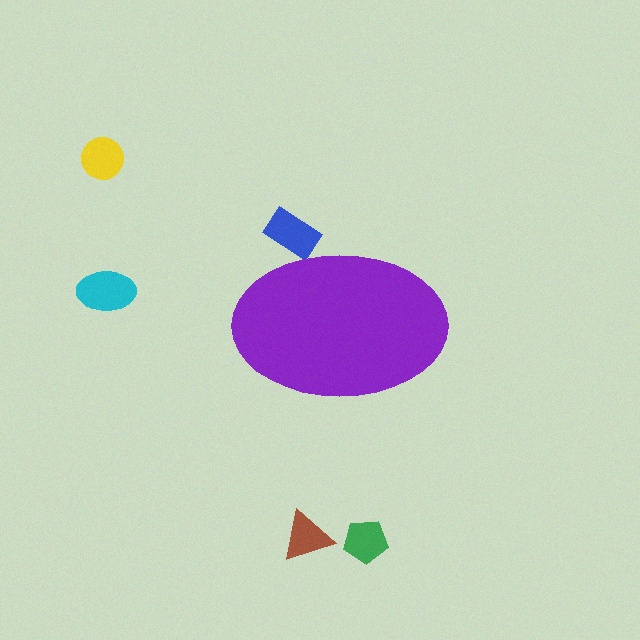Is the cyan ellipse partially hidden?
No, the cyan ellipse is fully visible.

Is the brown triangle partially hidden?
No, the brown triangle is fully visible.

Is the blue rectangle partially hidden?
Yes, the blue rectangle is partially hidden behind the purple ellipse.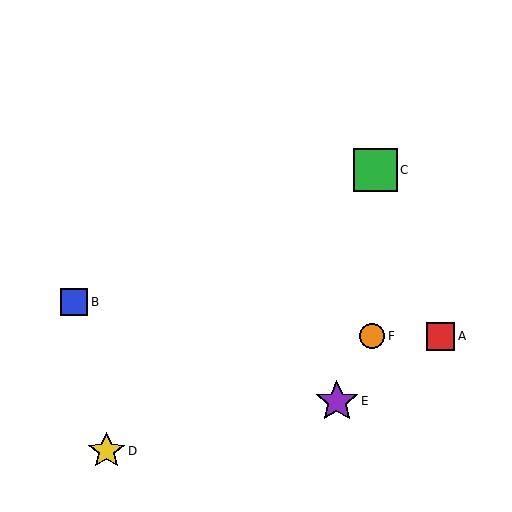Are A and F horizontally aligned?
Yes, both are at y≈336.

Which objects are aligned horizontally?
Objects A, F are aligned horizontally.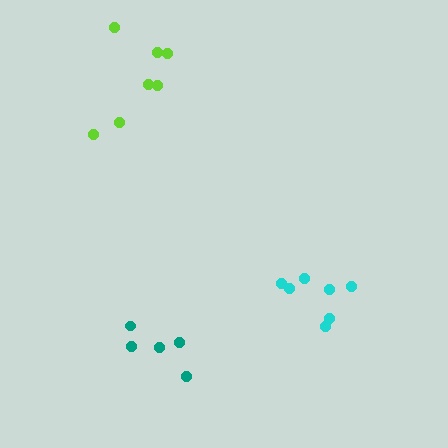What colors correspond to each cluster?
The clusters are colored: lime, teal, cyan.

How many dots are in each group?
Group 1: 7 dots, Group 2: 5 dots, Group 3: 7 dots (19 total).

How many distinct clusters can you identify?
There are 3 distinct clusters.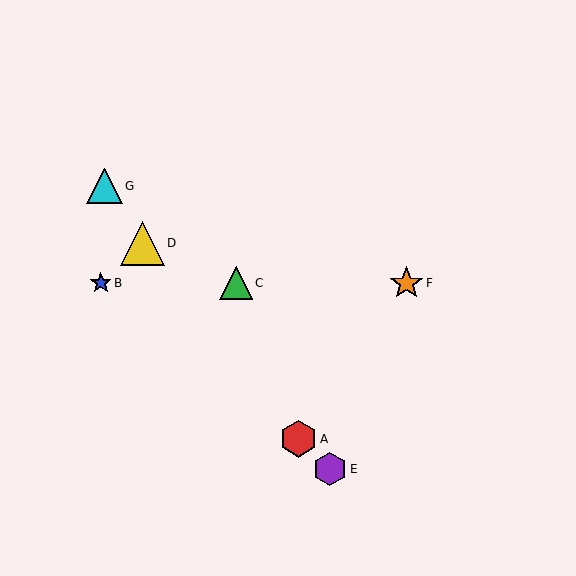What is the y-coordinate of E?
Object E is at y≈469.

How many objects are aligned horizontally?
3 objects (B, C, F) are aligned horizontally.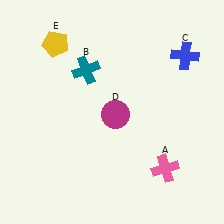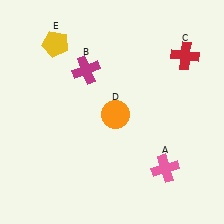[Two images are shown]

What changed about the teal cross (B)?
In Image 1, B is teal. In Image 2, it changed to magenta.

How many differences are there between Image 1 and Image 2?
There are 3 differences between the two images.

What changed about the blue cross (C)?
In Image 1, C is blue. In Image 2, it changed to red.